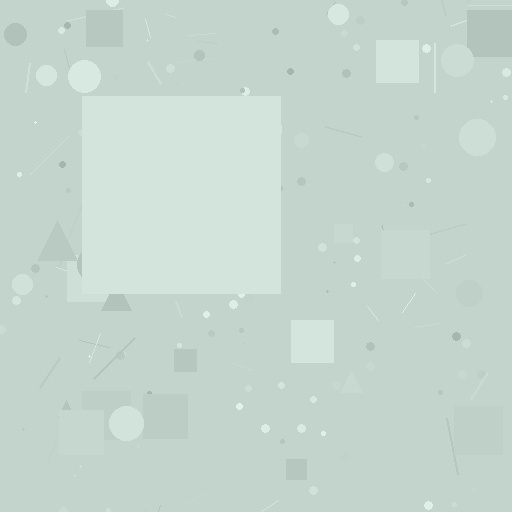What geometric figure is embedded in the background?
A square is embedded in the background.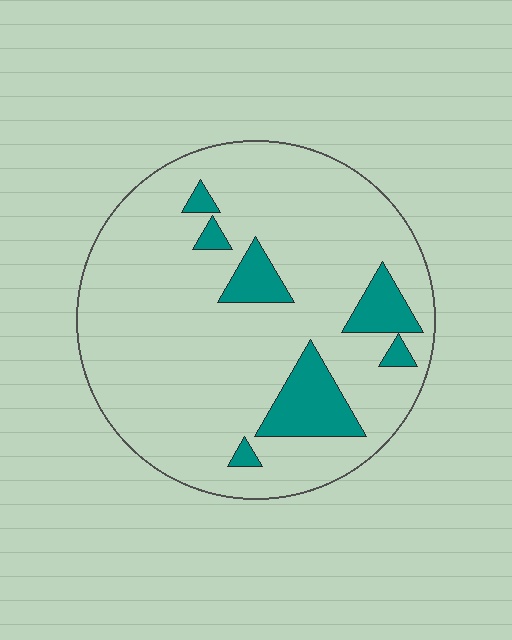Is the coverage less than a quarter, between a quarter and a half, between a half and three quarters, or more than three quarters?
Less than a quarter.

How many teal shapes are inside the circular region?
7.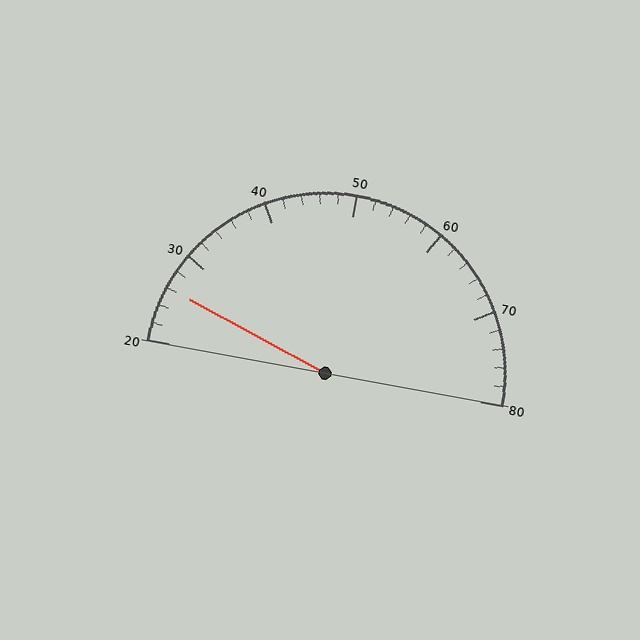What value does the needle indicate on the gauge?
The needle indicates approximately 26.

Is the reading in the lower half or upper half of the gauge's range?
The reading is in the lower half of the range (20 to 80).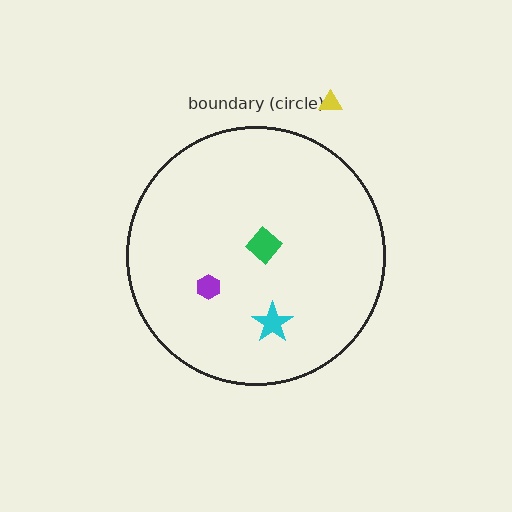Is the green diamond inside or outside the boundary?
Inside.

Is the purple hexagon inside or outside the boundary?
Inside.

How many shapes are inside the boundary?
3 inside, 1 outside.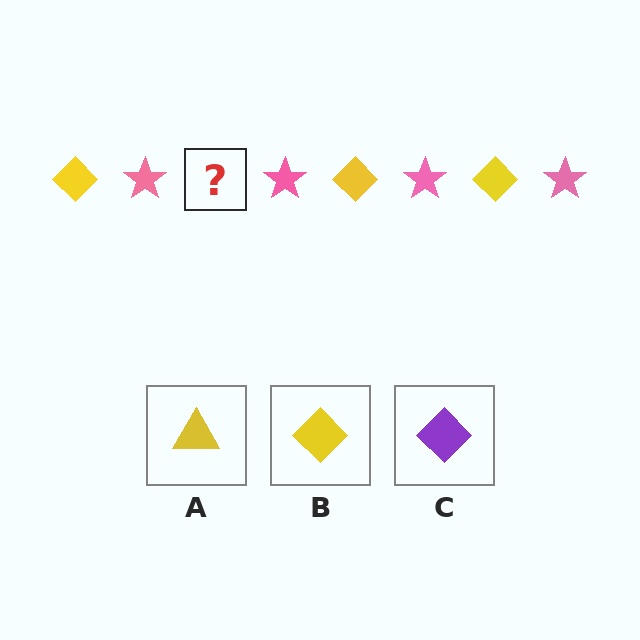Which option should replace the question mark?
Option B.